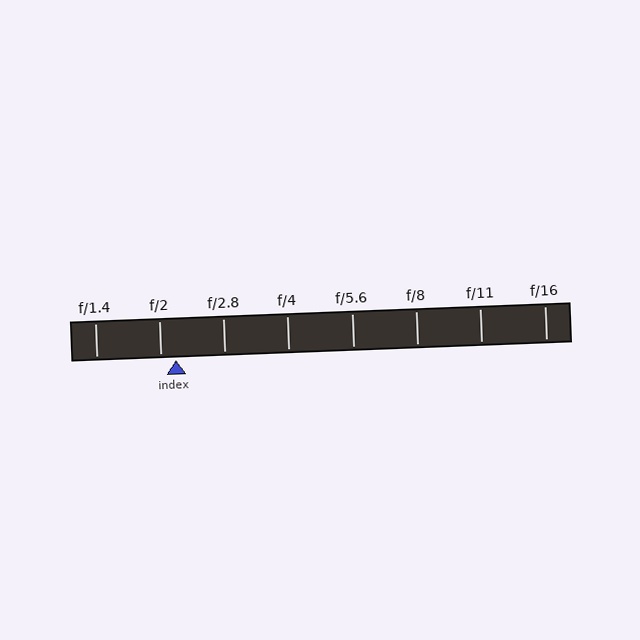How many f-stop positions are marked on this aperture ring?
There are 8 f-stop positions marked.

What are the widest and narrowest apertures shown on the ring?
The widest aperture shown is f/1.4 and the narrowest is f/16.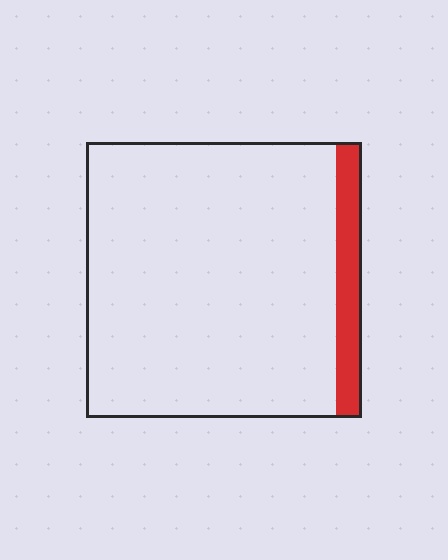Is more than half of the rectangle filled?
No.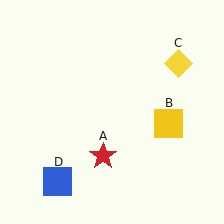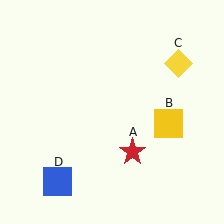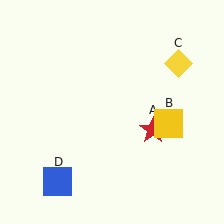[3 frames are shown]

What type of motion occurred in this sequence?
The red star (object A) rotated counterclockwise around the center of the scene.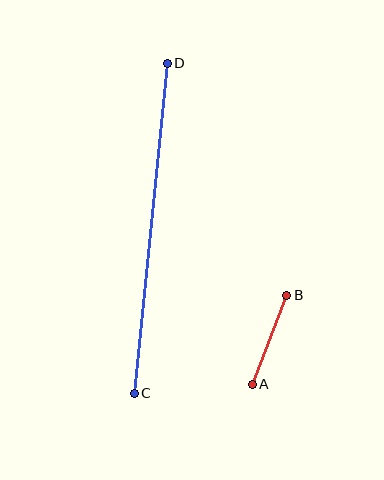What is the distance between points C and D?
The distance is approximately 331 pixels.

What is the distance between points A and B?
The distance is approximately 96 pixels.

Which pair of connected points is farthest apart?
Points C and D are farthest apart.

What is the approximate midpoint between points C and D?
The midpoint is at approximately (151, 228) pixels.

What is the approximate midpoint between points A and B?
The midpoint is at approximately (269, 340) pixels.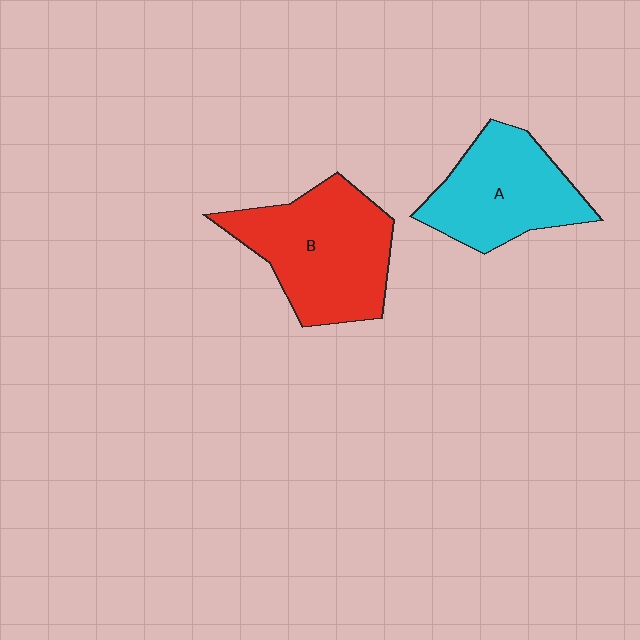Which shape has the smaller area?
Shape A (cyan).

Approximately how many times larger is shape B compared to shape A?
Approximately 1.2 times.